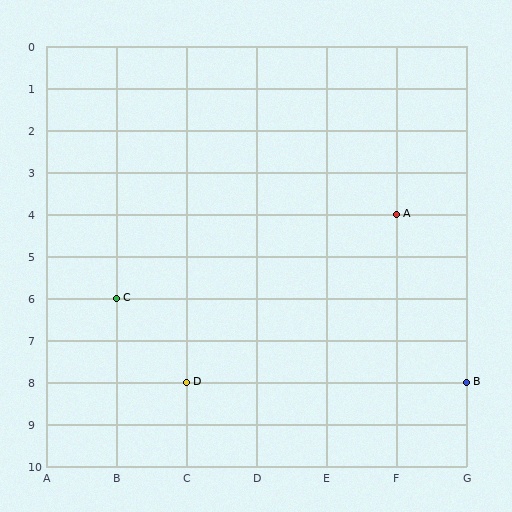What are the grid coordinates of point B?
Point B is at grid coordinates (G, 8).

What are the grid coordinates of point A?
Point A is at grid coordinates (F, 4).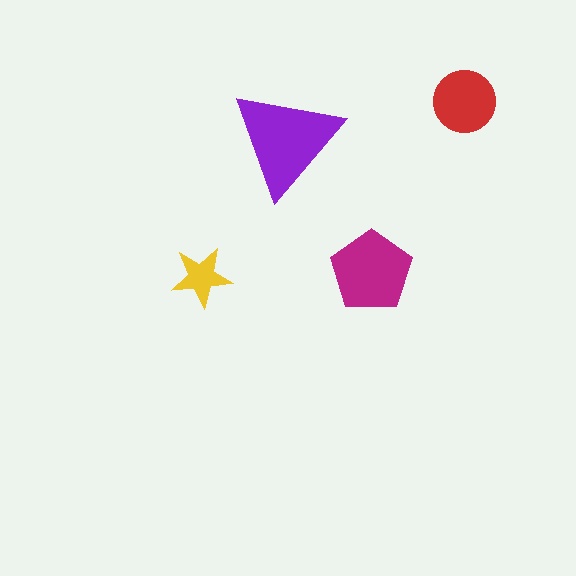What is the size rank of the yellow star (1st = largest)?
4th.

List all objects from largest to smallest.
The purple triangle, the magenta pentagon, the red circle, the yellow star.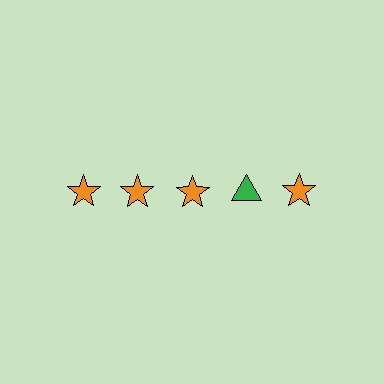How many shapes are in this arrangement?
There are 5 shapes arranged in a grid pattern.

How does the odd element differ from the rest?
It differs in both color (green instead of orange) and shape (triangle instead of star).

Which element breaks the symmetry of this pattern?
The green triangle in the top row, second from right column breaks the symmetry. All other shapes are orange stars.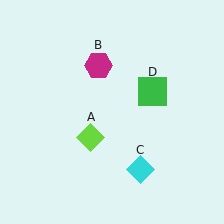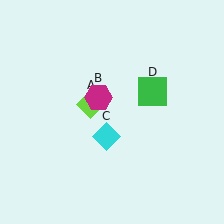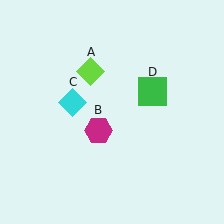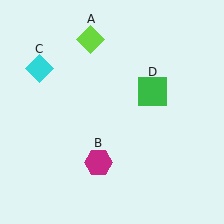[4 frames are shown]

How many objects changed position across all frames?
3 objects changed position: lime diamond (object A), magenta hexagon (object B), cyan diamond (object C).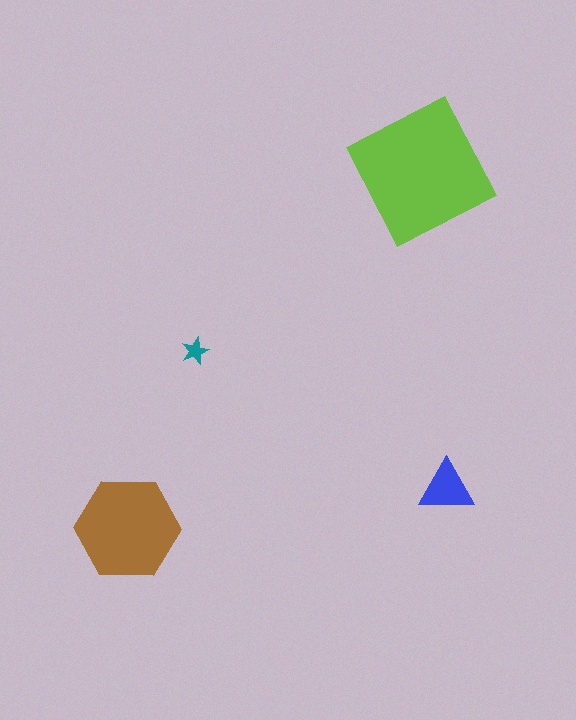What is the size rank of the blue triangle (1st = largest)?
3rd.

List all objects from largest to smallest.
The lime square, the brown hexagon, the blue triangle, the teal star.